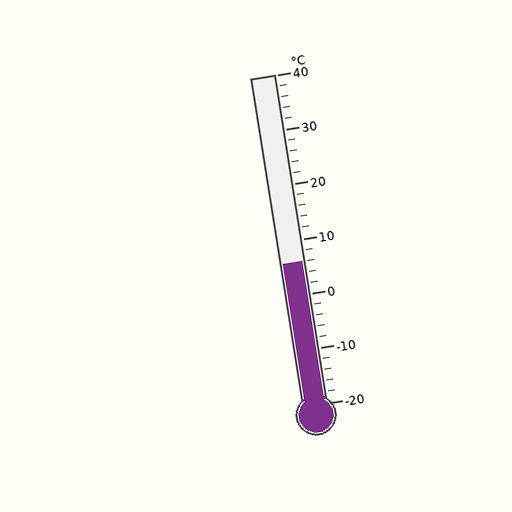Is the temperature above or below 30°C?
The temperature is below 30°C.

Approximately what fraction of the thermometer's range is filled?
The thermometer is filled to approximately 45% of its range.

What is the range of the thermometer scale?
The thermometer scale ranges from -20°C to 40°C.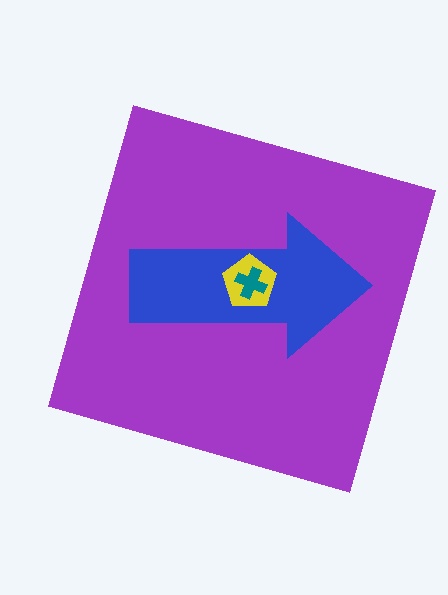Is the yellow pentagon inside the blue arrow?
Yes.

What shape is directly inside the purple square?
The blue arrow.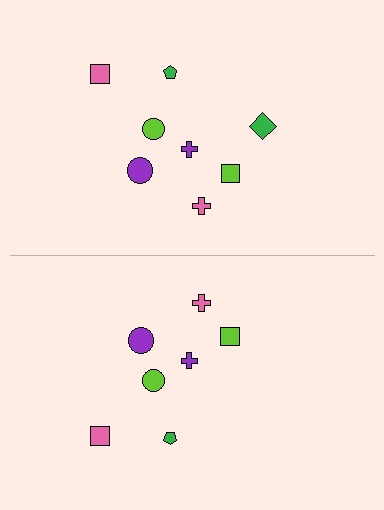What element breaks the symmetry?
A green diamond is missing from the bottom side.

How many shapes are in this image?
There are 15 shapes in this image.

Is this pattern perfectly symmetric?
No, the pattern is not perfectly symmetric. A green diamond is missing from the bottom side.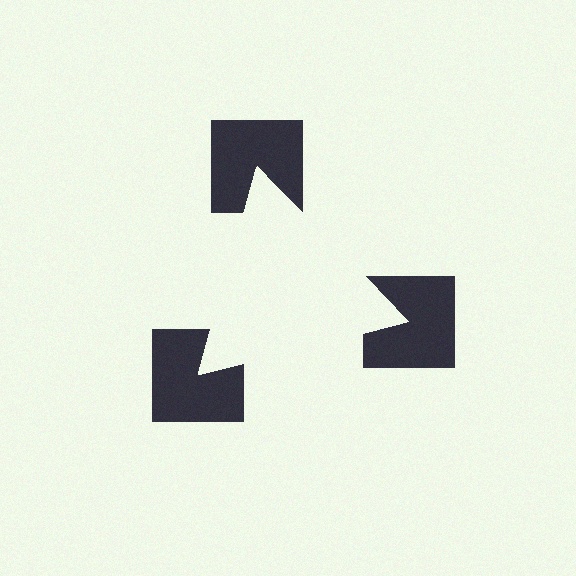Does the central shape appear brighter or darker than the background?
It typically appears slightly brighter than the background, even though no actual brightness change is drawn.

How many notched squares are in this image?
There are 3 — one at each vertex of the illusory triangle.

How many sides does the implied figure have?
3 sides.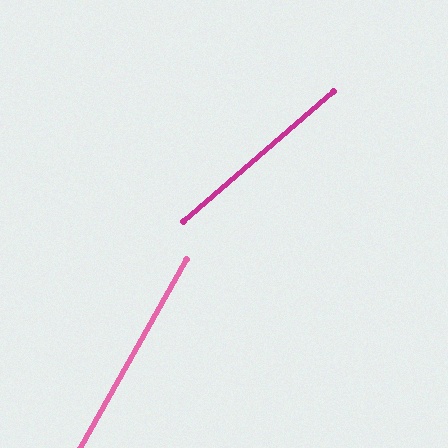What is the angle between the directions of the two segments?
Approximately 19 degrees.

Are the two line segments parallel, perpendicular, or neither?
Neither parallel nor perpendicular — they differ by about 19°.